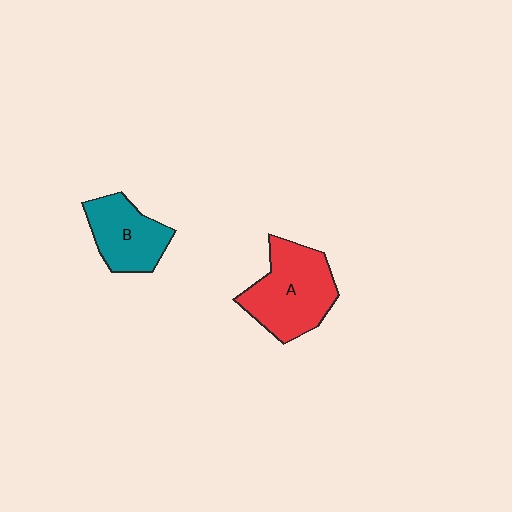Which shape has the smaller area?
Shape B (teal).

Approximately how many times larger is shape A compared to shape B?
Approximately 1.4 times.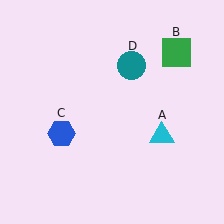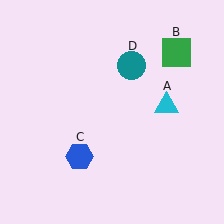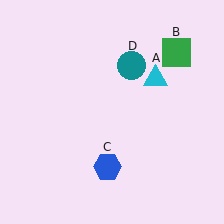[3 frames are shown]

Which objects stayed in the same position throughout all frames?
Green square (object B) and teal circle (object D) remained stationary.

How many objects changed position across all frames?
2 objects changed position: cyan triangle (object A), blue hexagon (object C).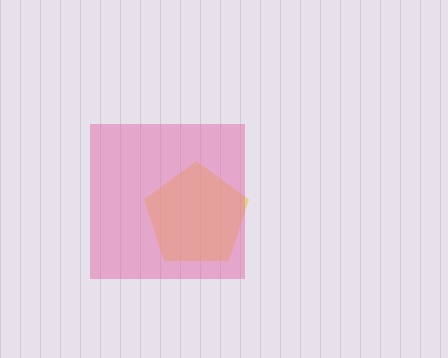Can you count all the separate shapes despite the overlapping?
Yes, there are 2 separate shapes.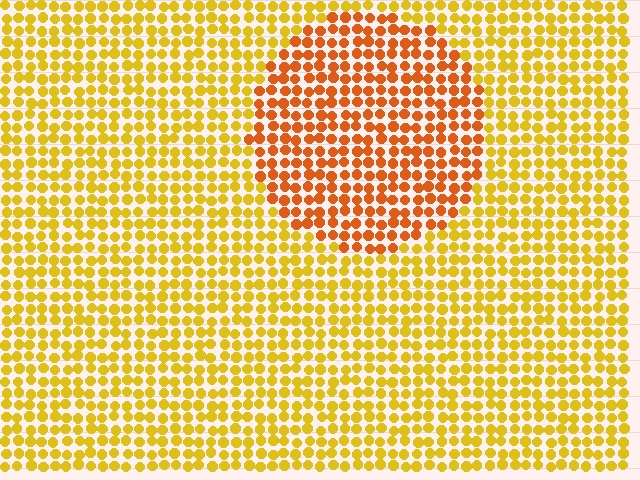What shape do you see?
I see a circle.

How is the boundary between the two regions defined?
The boundary is defined purely by a slight shift in hue (about 31 degrees). Spacing, size, and orientation are identical on both sides.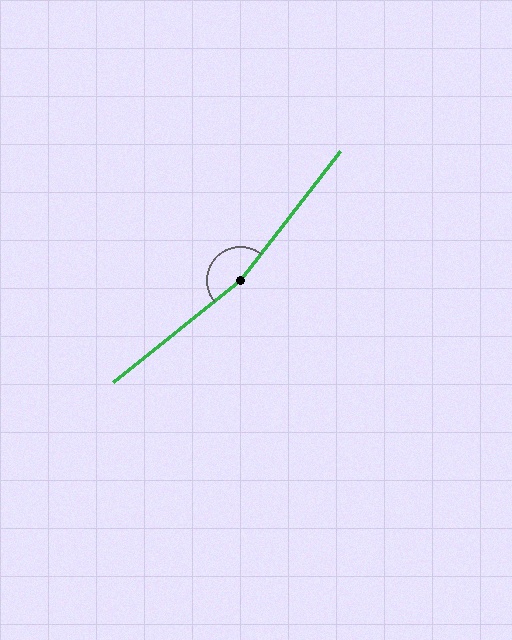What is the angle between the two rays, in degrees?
Approximately 167 degrees.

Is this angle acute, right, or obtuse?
It is obtuse.